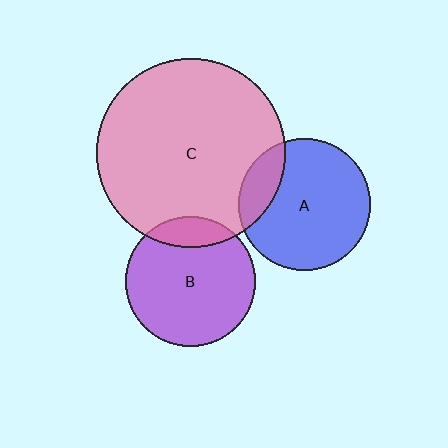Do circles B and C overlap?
Yes.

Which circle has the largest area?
Circle C (pink).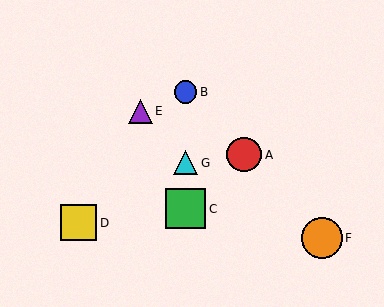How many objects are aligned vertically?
3 objects (B, C, G) are aligned vertically.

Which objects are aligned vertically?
Objects B, C, G are aligned vertically.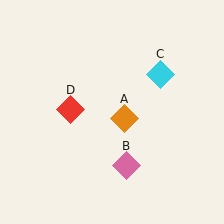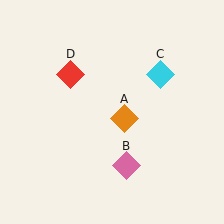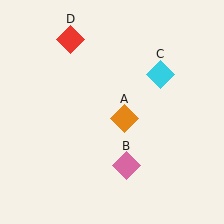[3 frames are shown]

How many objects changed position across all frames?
1 object changed position: red diamond (object D).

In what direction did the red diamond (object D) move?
The red diamond (object D) moved up.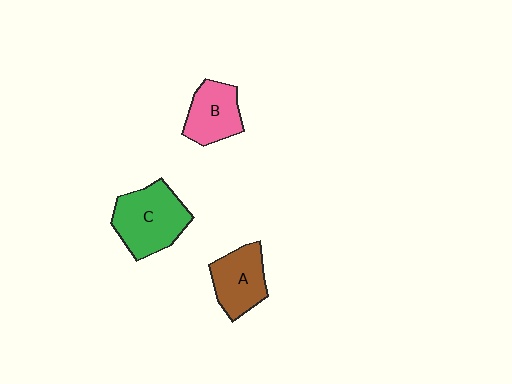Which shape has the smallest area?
Shape B (pink).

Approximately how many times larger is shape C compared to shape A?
Approximately 1.3 times.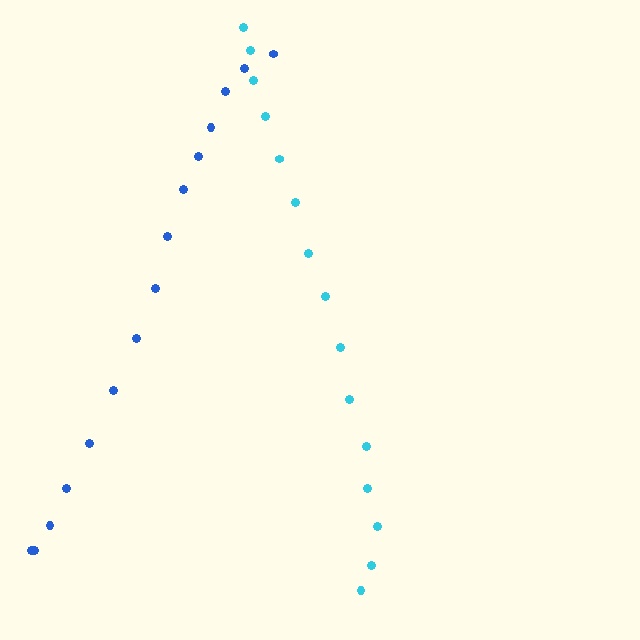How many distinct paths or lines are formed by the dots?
There are 2 distinct paths.